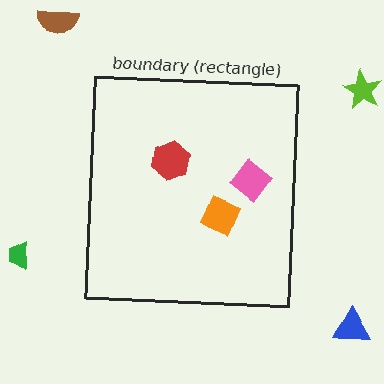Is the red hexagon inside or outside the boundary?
Inside.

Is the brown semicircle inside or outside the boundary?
Outside.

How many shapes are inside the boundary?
3 inside, 4 outside.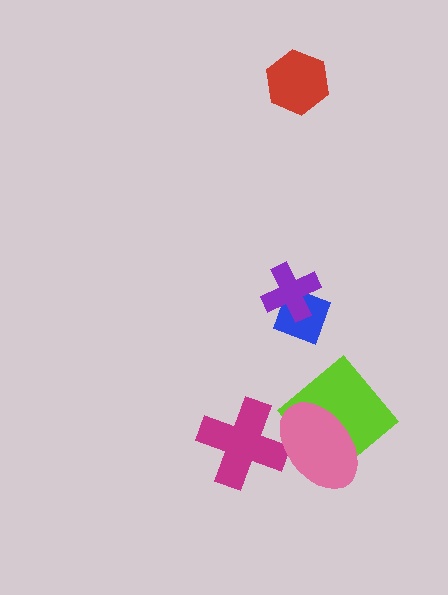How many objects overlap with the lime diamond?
1 object overlaps with the lime diamond.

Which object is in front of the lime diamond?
The pink ellipse is in front of the lime diamond.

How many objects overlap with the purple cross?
1 object overlaps with the purple cross.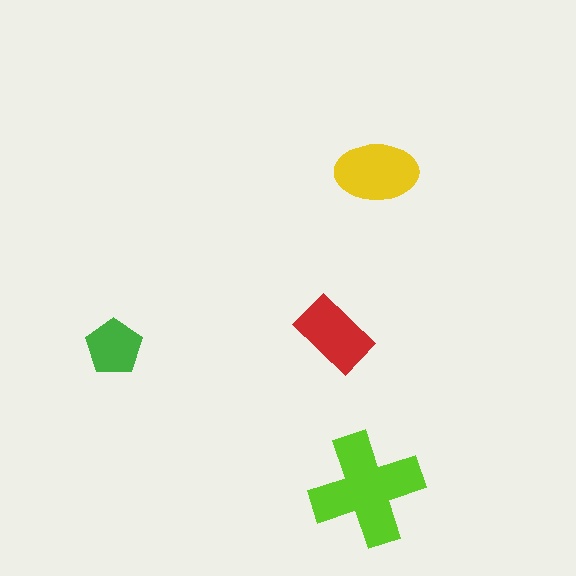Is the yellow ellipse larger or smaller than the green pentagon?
Larger.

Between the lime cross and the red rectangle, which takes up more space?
The lime cross.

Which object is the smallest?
The green pentagon.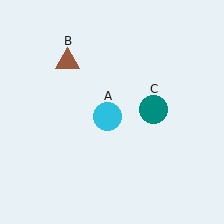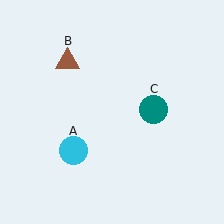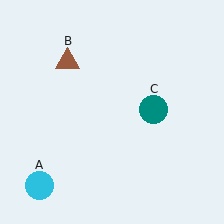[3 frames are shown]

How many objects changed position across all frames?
1 object changed position: cyan circle (object A).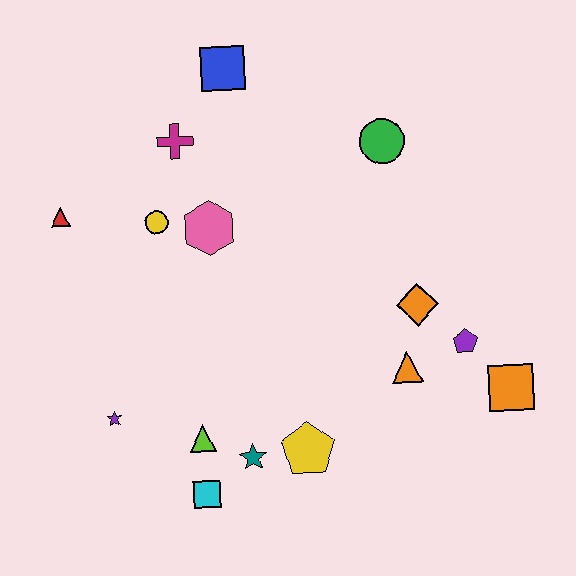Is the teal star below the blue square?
Yes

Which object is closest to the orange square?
The purple pentagon is closest to the orange square.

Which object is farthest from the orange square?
The red triangle is farthest from the orange square.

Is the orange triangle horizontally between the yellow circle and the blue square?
No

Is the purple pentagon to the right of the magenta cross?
Yes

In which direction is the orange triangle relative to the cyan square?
The orange triangle is to the right of the cyan square.